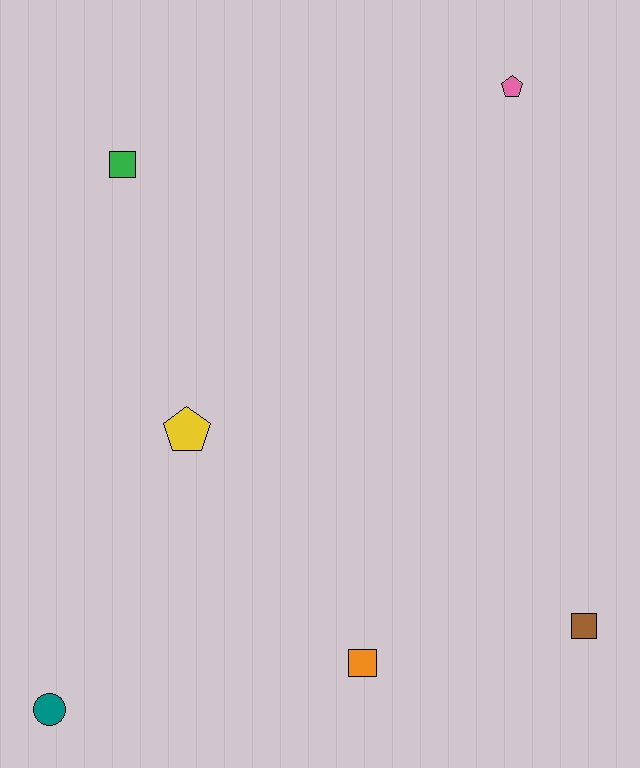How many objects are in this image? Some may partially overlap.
There are 6 objects.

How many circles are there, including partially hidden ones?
There is 1 circle.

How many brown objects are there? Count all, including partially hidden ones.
There is 1 brown object.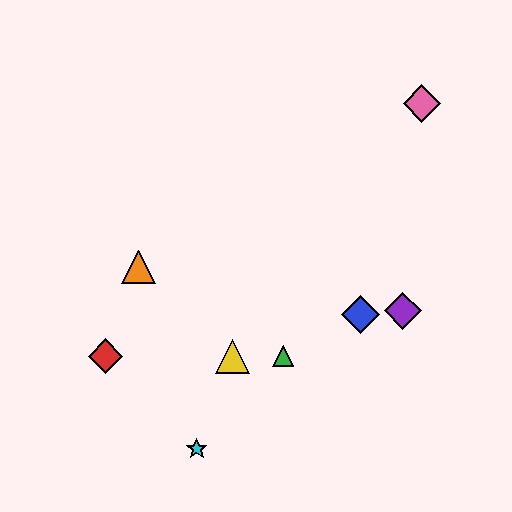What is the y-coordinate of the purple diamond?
The purple diamond is at y≈311.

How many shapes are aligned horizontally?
3 shapes (the red diamond, the green triangle, the yellow triangle) are aligned horizontally.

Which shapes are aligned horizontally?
The red diamond, the green triangle, the yellow triangle are aligned horizontally.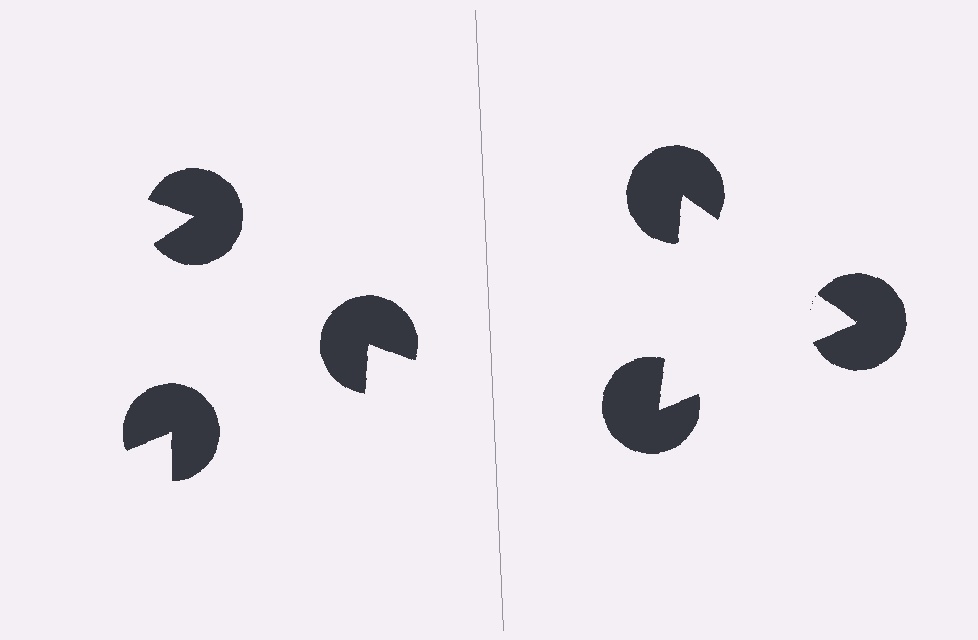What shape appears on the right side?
An illusory triangle.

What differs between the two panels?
The pac-man discs are positioned identically on both sides; only the wedge orientations differ. On the right they align to a triangle; on the left they are misaligned.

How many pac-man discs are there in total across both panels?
6 — 3 on each side.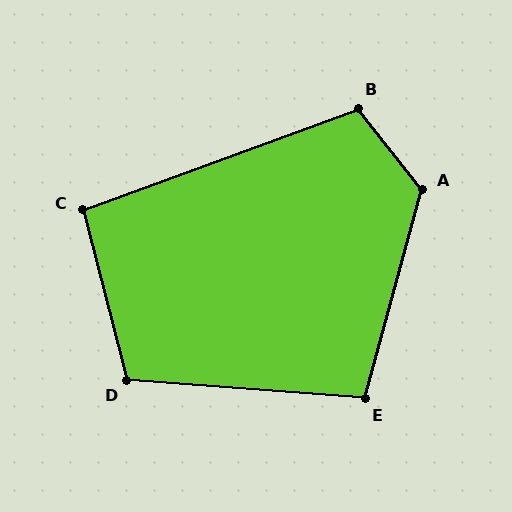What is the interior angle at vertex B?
Approximately 108 degrees (obtuse).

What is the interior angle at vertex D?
Approximately 109 degrees (obtuse).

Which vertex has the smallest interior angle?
C, at approximately 96 degrees.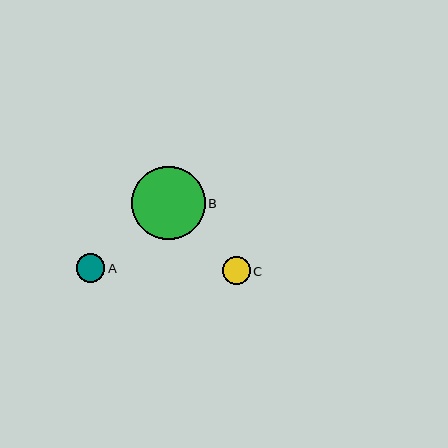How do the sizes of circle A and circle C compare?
Circle A and circle C are approximately the same size.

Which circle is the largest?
Circle B is the largest with a size of approximately 74 pixels.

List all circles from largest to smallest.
From largest to smallest: B, A, C.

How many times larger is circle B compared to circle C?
Circle B is approximately 2.7 times the size of circle C.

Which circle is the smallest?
Circle C is the smallest with a size of approximately 27 pixels.